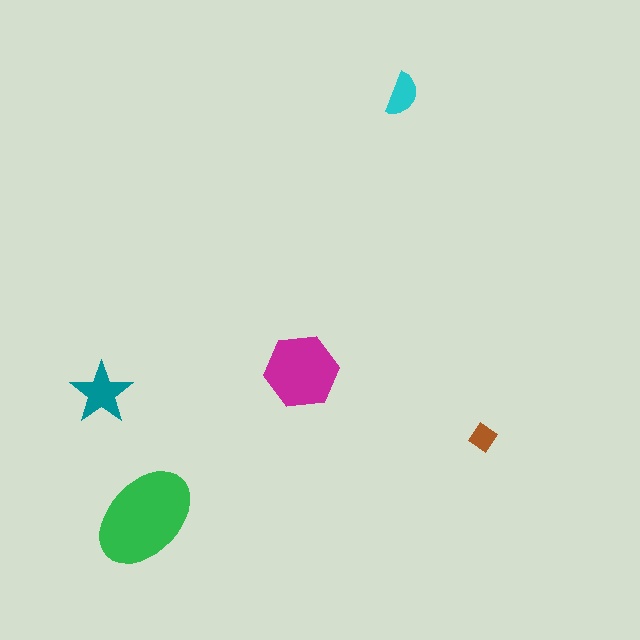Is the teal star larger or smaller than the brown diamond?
Larger.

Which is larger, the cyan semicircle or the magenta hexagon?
The magenta hexagon.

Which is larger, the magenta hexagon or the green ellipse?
The green ellipse.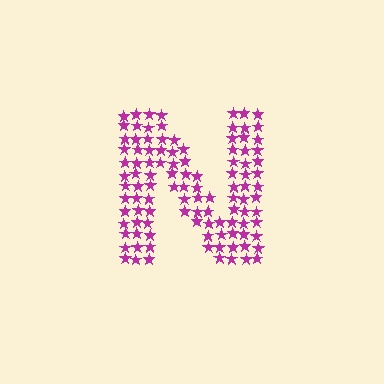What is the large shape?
The large shape is the letter N.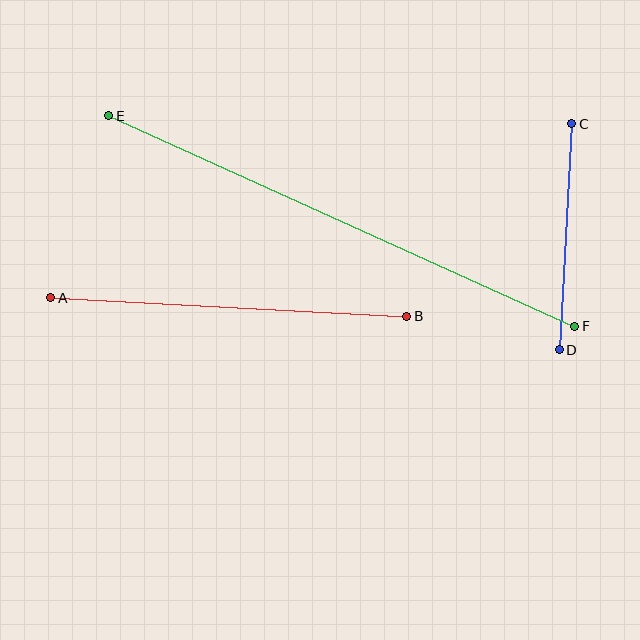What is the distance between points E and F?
The distance is approximately 512 pixels.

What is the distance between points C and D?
The distance is approximately 226 pixels.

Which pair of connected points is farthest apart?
Points E and F are farthest apart.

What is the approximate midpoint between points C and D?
The midpoint is at approximately (566, 237) pixels.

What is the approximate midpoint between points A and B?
The midpoint is at approximately (229, 307) pixels.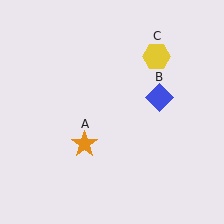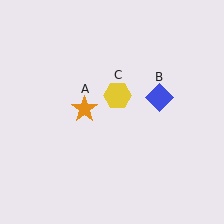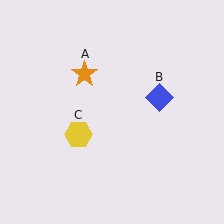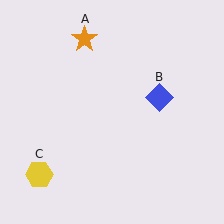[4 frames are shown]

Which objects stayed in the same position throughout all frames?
Blue diamond (object B) remained stationary.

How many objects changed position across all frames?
2 objects changed position: orange star (object A), yellow hexagon (object C).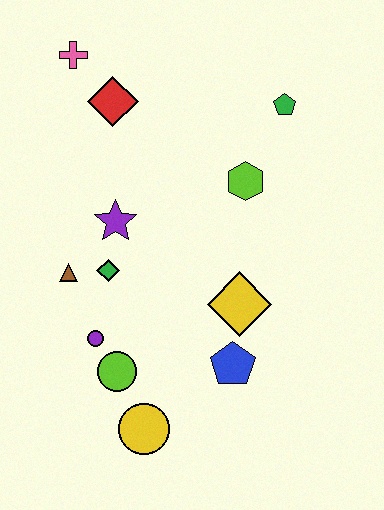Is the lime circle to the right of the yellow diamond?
No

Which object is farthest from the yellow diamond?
The pink cross is farthest from the yellow diamond.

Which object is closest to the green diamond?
The brown triangle is closest to the green diamond.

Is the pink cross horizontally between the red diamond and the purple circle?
No